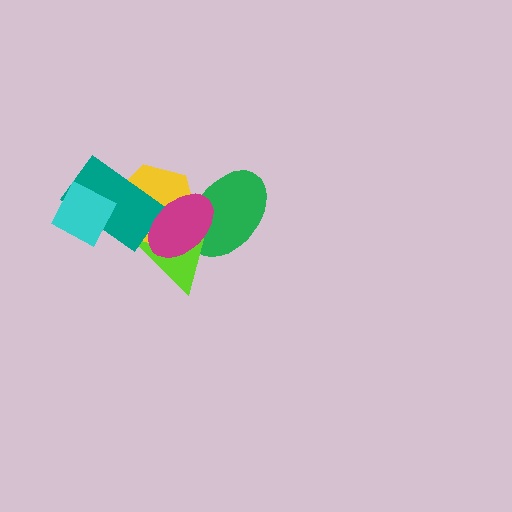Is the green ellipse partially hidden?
Yes, it is partially covered by another shape.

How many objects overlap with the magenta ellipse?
4 objects overlap with the magenta ellipse.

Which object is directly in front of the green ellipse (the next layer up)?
The lime triangle is directly in front of the green ellipse.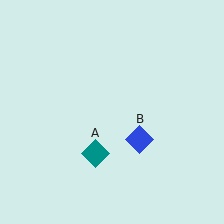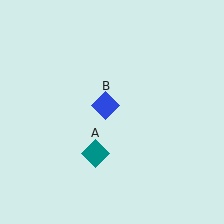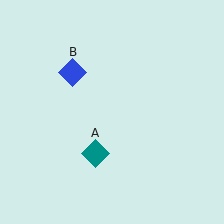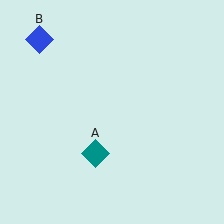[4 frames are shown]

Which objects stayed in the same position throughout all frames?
Teal diamond (object A) remained stationary.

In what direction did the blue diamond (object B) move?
The blue diamond (object B) moved up and to the left.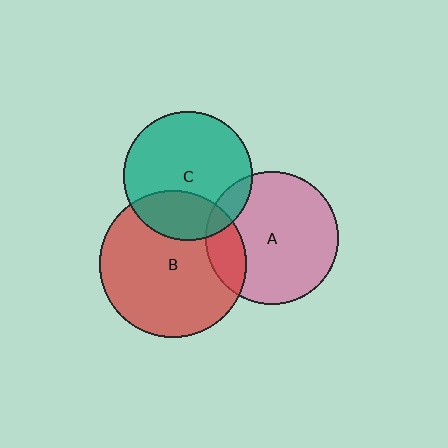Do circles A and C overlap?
Yes.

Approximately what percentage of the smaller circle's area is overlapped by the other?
Approximately 10%.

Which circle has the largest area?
Circle B (red).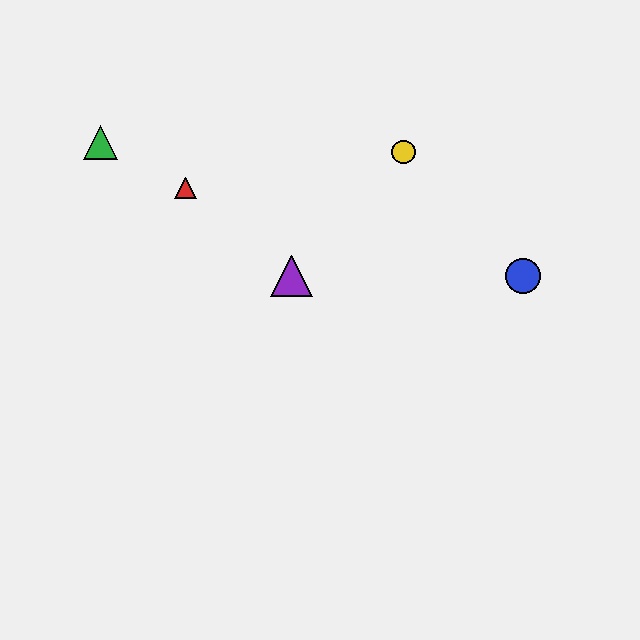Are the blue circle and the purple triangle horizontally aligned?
Yes, both are at y≈276.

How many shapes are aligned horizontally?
2 shapes (the blue circle, the purple triangle) are aligned horizontally.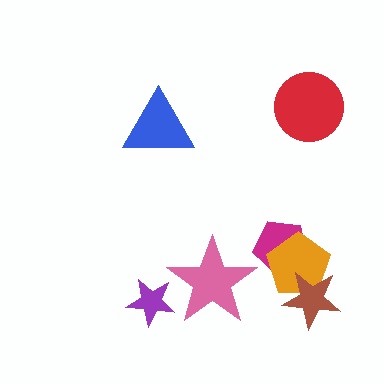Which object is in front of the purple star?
The pink star is in front of the purple star.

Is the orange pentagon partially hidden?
Yes, it is partially covered by another shape.